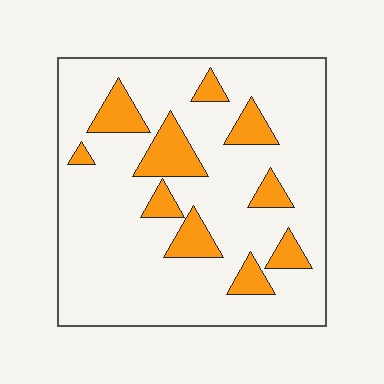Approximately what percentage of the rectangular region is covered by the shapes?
Approximately 15%.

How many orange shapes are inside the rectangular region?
10.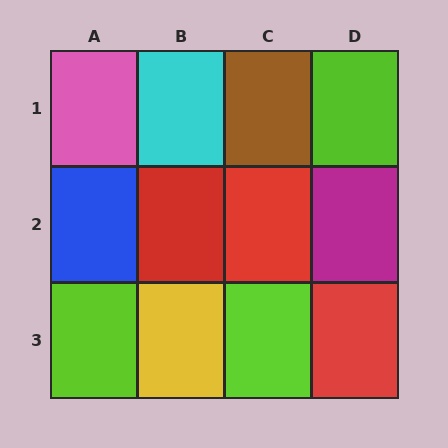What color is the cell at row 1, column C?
Brown.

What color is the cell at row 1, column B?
Cyan.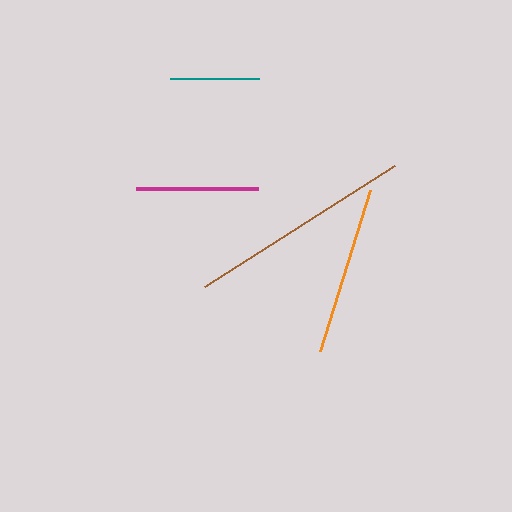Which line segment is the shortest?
The teal line is the shortest at approximately 89 pixels.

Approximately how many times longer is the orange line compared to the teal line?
The orange line is approximately 1.9 times the length of the teal line.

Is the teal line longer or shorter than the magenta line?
The magenta line is longer than the teal line.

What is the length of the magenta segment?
The magenta segment is approximately 122 pixels long.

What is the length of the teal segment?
The teal segment is approximately 89 pixels long.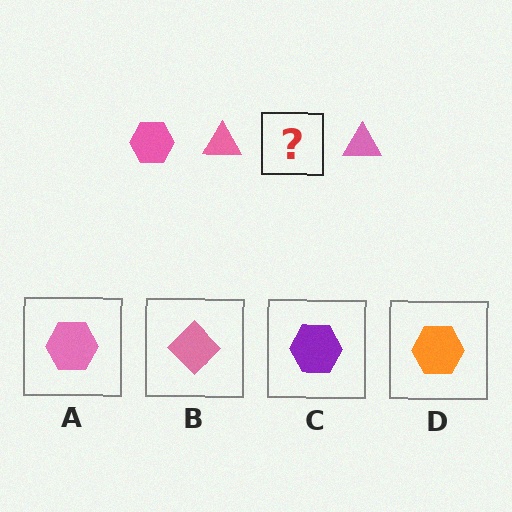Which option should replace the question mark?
Option A.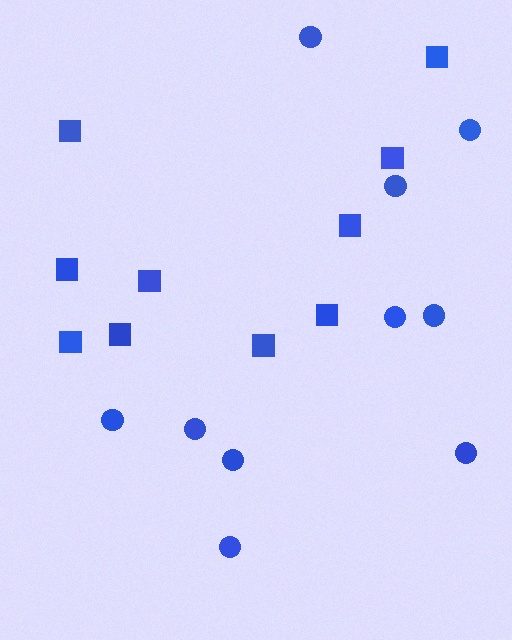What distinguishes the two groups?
There are 2 groups: one group of squares (10) and one group of circles (10).